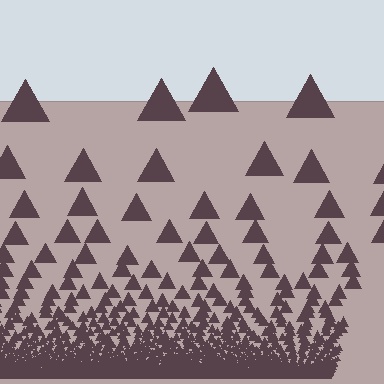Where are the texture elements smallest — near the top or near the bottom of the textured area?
Near the bottom.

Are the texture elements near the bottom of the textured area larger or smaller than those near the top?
Smaller. The gradient is inverted — elements near the bottom are smaller and denser.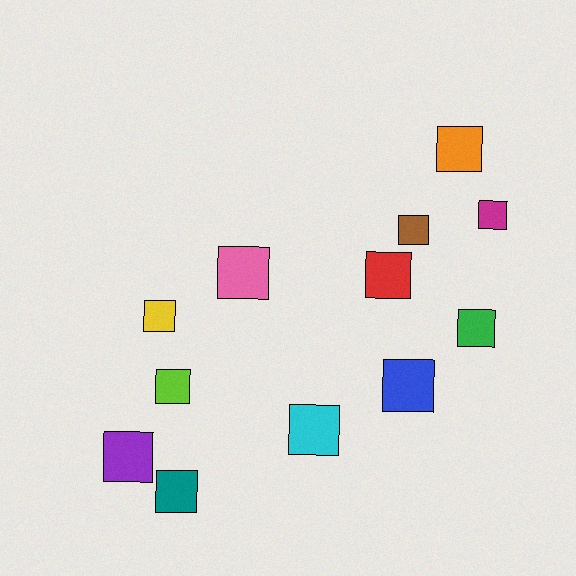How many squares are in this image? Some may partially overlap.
There are 12 squares.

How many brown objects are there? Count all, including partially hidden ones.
There is 1 brown object.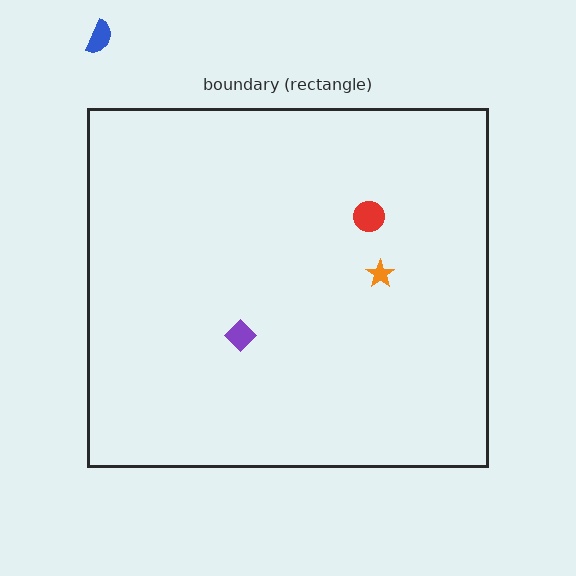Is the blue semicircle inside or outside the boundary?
Outside.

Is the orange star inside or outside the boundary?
Inside.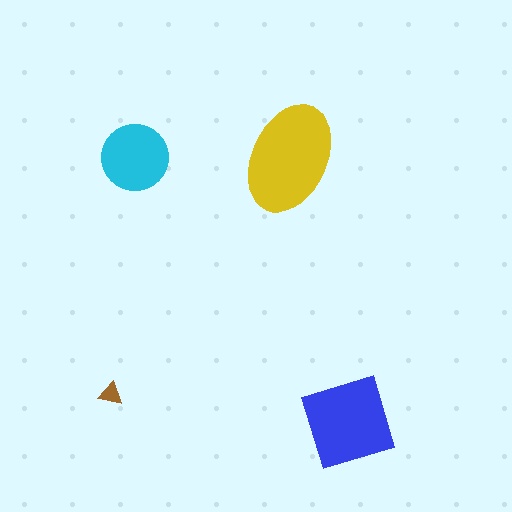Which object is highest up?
The cyan circle is topmost.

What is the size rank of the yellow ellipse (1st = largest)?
1st.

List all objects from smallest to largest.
The brown triangle, the cyan circle, the blue diamond, the yellow ellipse.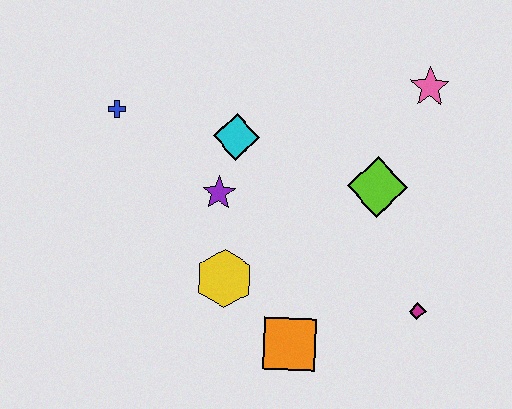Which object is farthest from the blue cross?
The magenta diamond is farthest from the blue cross.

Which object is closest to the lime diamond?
The pink star is closest to the lime diamond.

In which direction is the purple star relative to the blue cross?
The purple star is to the right of the blue cross.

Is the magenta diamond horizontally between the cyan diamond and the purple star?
No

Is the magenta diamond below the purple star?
Yes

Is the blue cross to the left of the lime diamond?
Yes